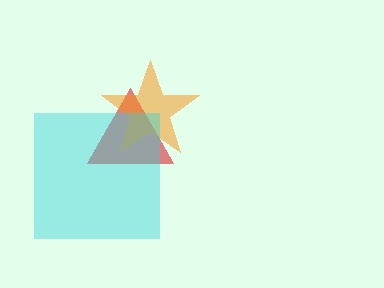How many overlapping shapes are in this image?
There are 3 overlapping shapes in the image.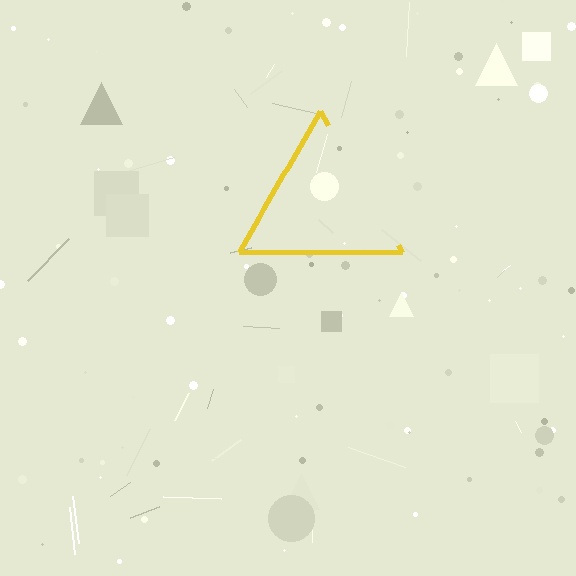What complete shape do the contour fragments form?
The contour fragments form a triangle.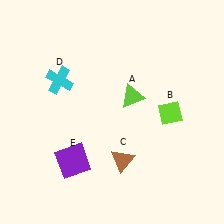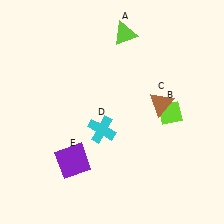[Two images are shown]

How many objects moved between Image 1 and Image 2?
3 objects moved between the two images.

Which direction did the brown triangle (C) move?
The brown triangle (C) moved up.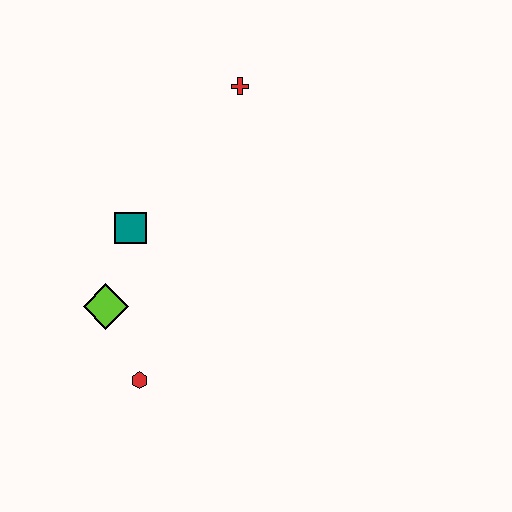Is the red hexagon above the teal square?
No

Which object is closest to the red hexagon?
The lime diamond is closest to the red hexagon.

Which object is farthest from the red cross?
The red hexagon is farthest from the red cross.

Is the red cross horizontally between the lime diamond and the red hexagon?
No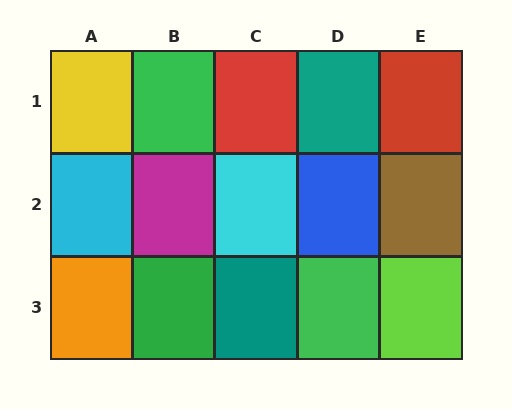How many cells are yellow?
1 cell is yellow.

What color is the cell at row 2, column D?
Blue.